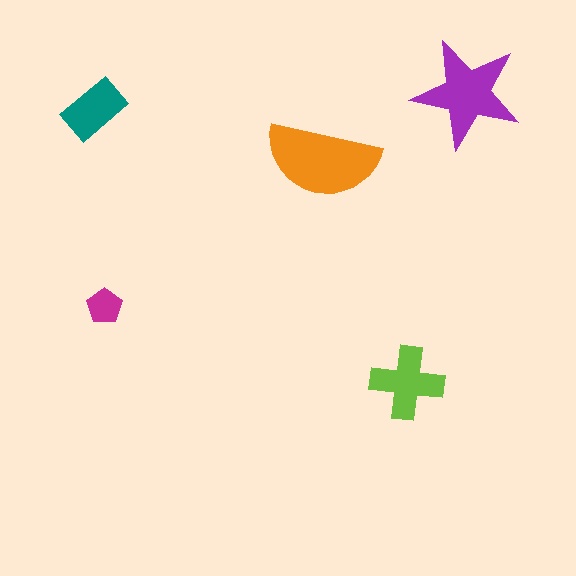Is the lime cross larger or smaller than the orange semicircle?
Smaller.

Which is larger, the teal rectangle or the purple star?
The purple star.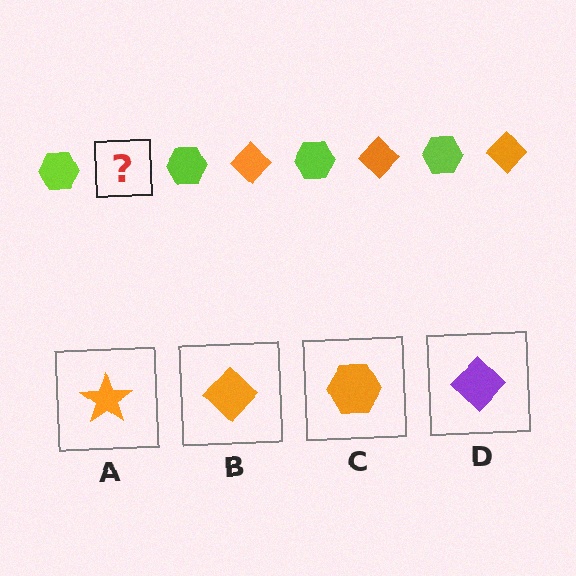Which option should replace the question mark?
Option B.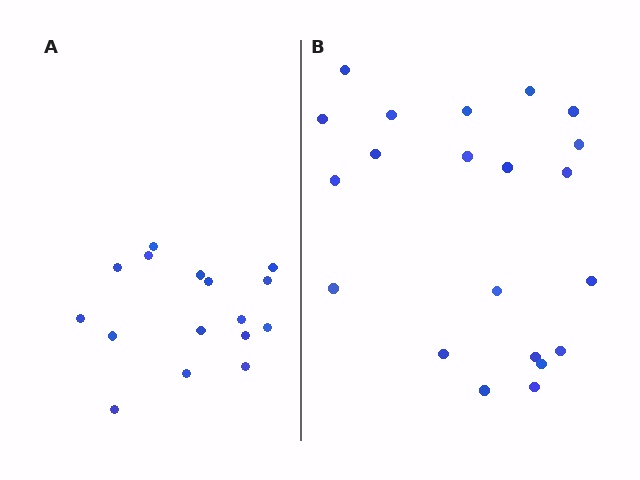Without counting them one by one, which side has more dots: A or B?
Region B (the right region) has more dots.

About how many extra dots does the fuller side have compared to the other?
Region B has about 5 more dots than region A.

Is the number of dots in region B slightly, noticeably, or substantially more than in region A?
Region B has noticeably more, but not dramatically so. The ratio is roughly 1.3 to 1.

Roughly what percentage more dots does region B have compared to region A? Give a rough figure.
About 30% more.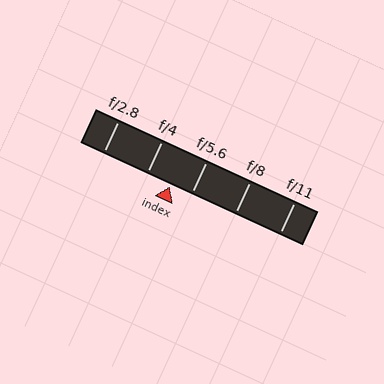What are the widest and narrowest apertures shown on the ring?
The widest aperture shown is f/2.8 and the narrowest is f/11.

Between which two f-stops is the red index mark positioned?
The index mark is between f/4 and f/5.6.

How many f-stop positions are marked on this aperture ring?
There are 5 f-stop positions marked.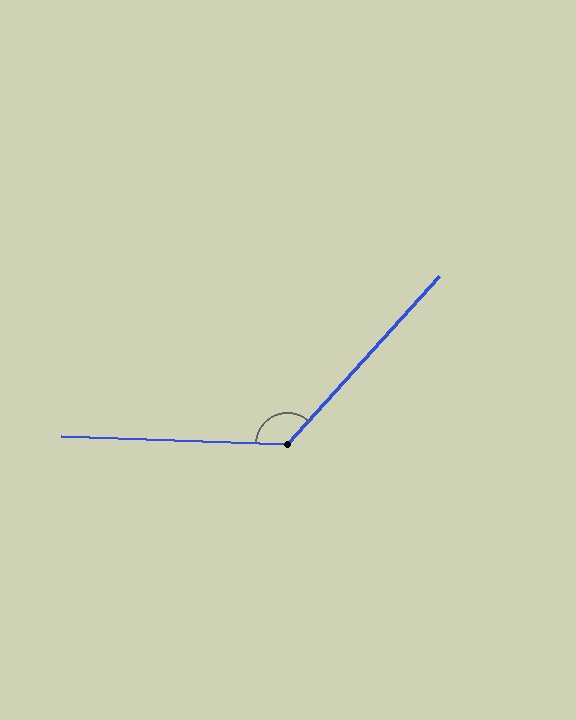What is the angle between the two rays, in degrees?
Approximately 130 degrees.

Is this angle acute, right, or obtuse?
It is obtuse.